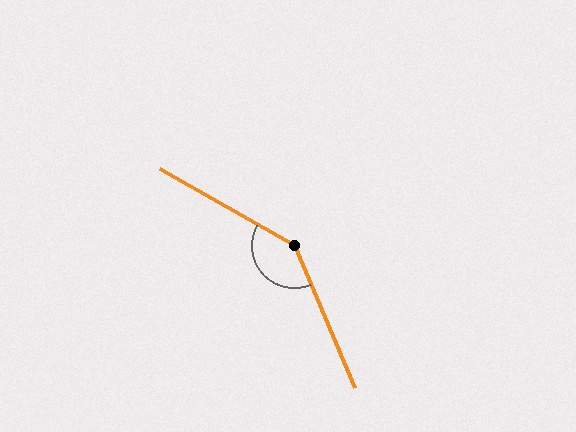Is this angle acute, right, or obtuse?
It is obtuse.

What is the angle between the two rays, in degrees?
Approximately 142 degrees.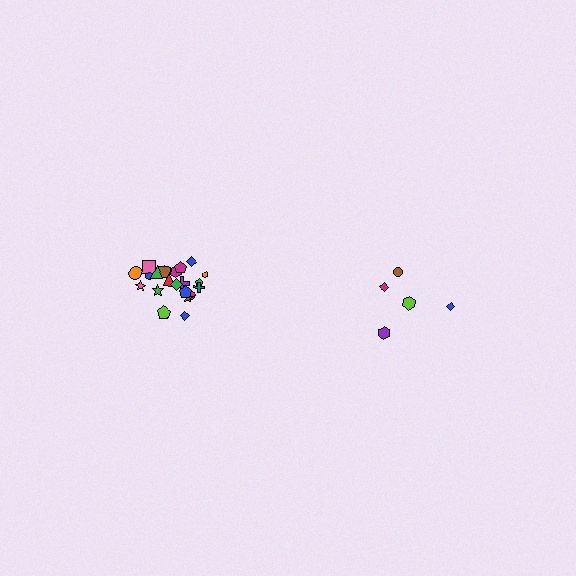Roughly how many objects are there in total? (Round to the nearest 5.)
Roughly 25 objects in total.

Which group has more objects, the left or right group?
The left group.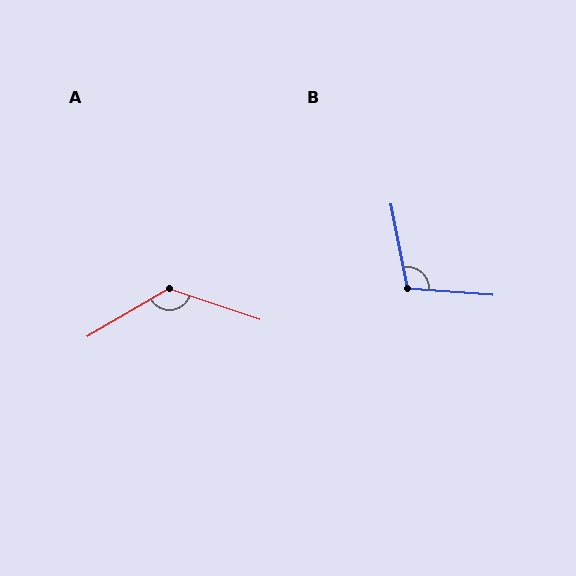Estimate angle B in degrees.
Approximately 105 degrees.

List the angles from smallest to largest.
B (105°), A (131°).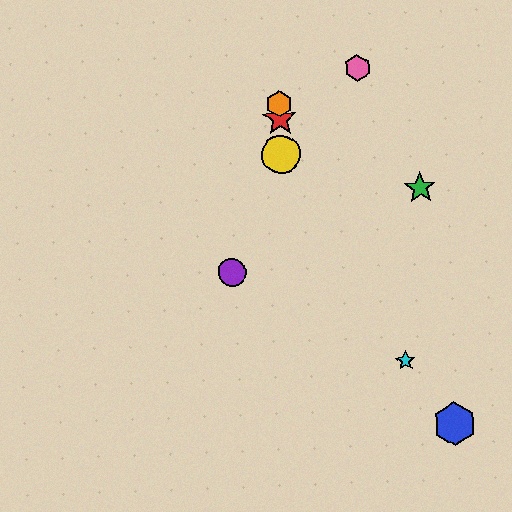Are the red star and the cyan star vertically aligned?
No, the red star is at x≈280 and the cyan star is at x≈406.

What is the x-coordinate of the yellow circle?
The yellow circle is at x≈281.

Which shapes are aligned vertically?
The red star, the yellow circle, the orange hexagon are aligned vertically.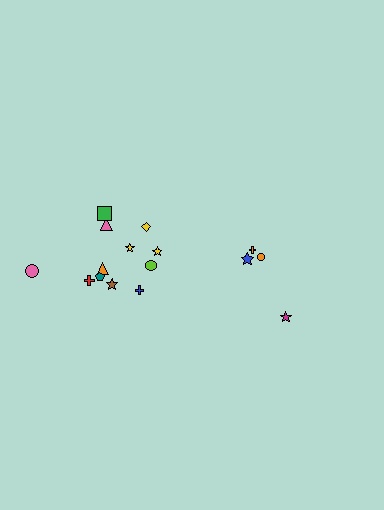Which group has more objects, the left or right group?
The left group.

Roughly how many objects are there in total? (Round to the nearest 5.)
Roughly 15 objects in total.